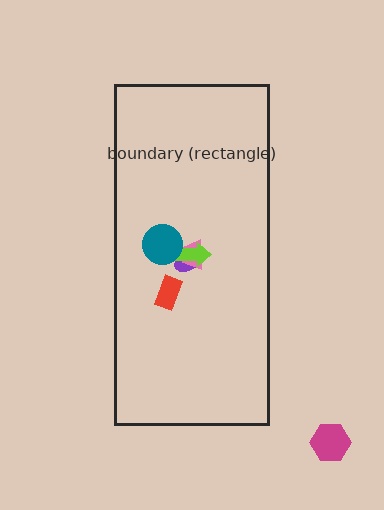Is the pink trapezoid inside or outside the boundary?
Inside.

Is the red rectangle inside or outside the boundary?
Inside.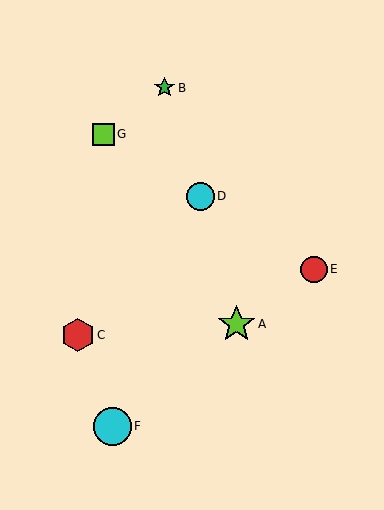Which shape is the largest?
The lime star (labeled A) is the largest.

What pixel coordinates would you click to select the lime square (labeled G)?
Click at (103, 134) to select the lime square G.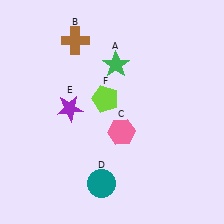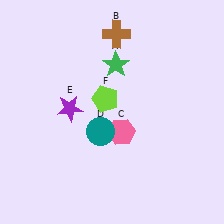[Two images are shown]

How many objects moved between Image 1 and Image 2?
2 objects moved between the two images.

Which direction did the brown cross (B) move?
The brown cross (B) moved right.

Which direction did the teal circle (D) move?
The teal circle (D) moved up.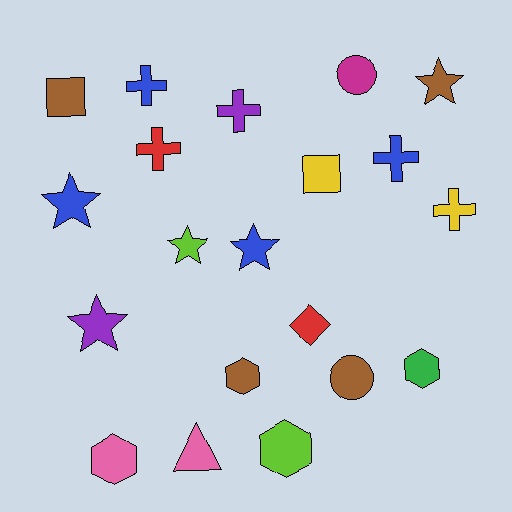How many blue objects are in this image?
There are 4 blue objects.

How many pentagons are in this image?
There are no pentagons.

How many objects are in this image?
There are 20 objects.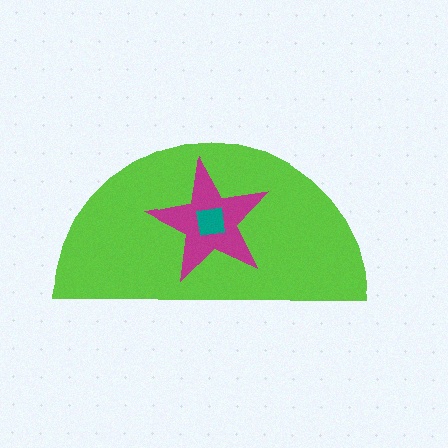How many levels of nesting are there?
3.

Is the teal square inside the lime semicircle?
Yes.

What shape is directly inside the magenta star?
The teal square.